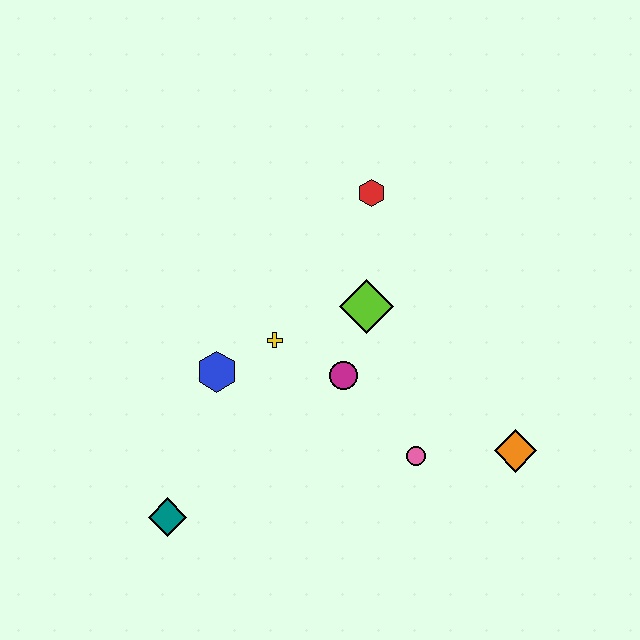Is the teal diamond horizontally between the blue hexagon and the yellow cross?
No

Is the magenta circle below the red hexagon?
Yes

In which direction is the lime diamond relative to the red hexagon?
The lime diamond is below the red hexagon.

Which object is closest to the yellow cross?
The blue hexagon is closest to the yellow cross.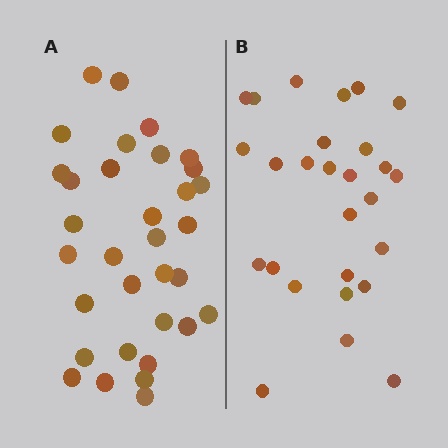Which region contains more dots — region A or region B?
Region A (the left region) has more dots.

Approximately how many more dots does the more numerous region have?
Region A has about 6 more dots than region B.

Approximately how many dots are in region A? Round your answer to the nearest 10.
About 30 dots. (The exact count is 33, which rounds to 30.)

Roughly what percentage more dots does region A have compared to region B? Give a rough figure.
About 20% more.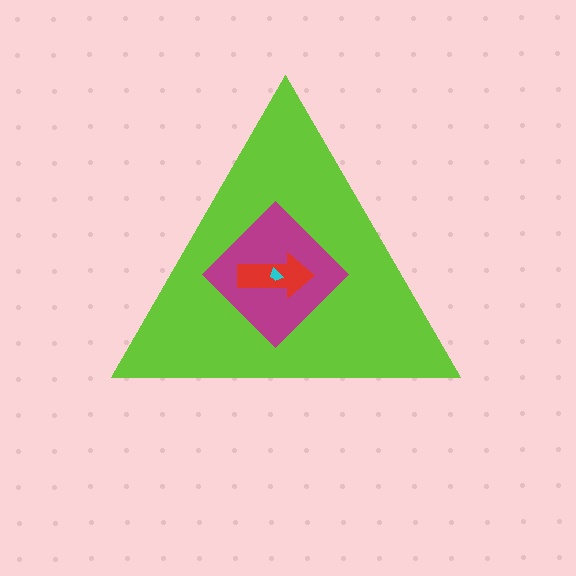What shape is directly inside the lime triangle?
The magenta diamond.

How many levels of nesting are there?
4.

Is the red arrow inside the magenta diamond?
Yes.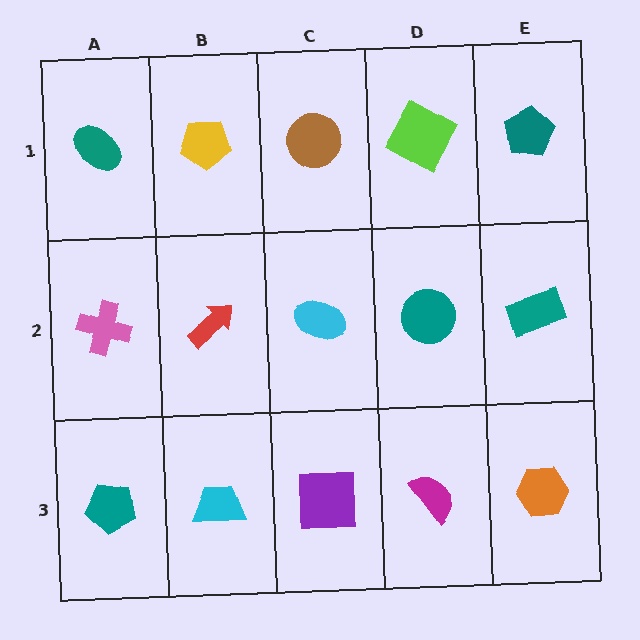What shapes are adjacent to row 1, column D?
A teal circle (row 2, column D), a brown circle (row 1, column C), a teal pentagon (row 1, column E).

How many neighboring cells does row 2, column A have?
3.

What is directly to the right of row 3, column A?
A cyan trapezoid.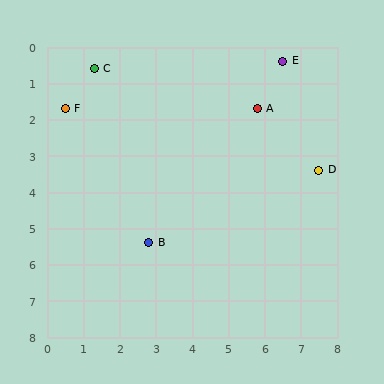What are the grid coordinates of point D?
Point D is at approximately (7.5, 3.4).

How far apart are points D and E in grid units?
Points D and E are about 3.2 grid units apart.